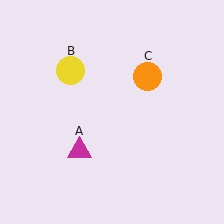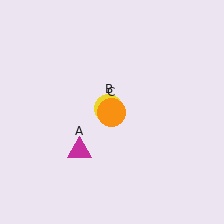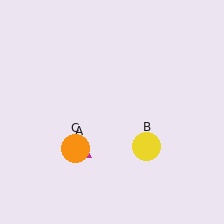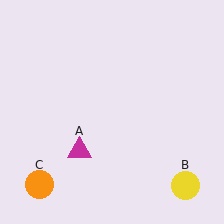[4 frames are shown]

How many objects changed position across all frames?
2 objects changed position: yellow circle (object B), orange circle (object C).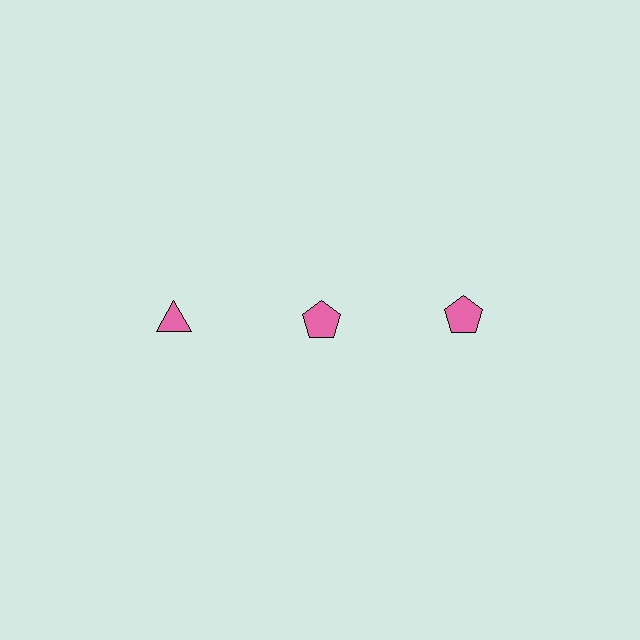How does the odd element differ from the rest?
It has a different shape: triangle instead of pentagon.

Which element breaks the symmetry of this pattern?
The pink triangle in the top row, leftmost column breaks the symmetry. All other shapes are pink pentagons.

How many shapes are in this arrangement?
There are 3 shapes arranged in a grid pattern.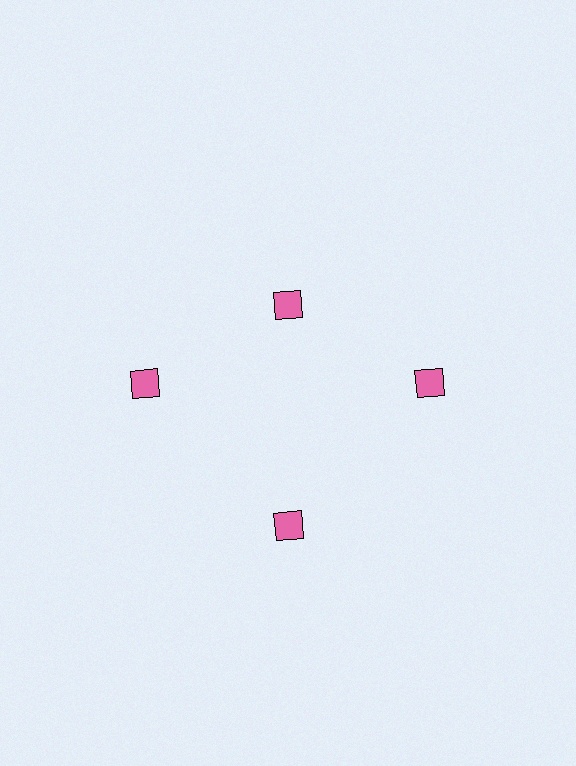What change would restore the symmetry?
The symmetry would be restored by moving it outward, back onto the ring so that all 4 diamonds sit at equal angles and equal distance from the center.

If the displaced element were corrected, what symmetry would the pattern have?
It would have 4-fold rotational symmetry — the pattern would map onto itself every 90 degrees.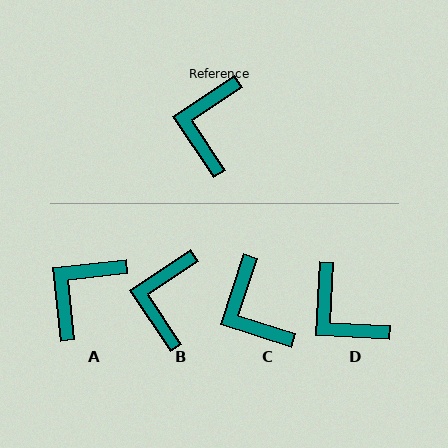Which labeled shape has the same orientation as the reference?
B.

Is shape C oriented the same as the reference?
No, it is off by about 38 degrees.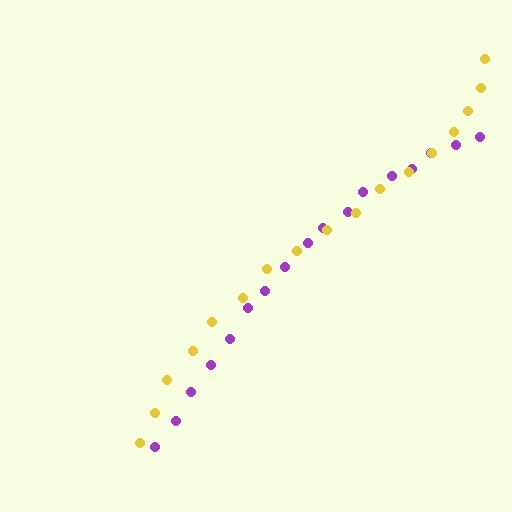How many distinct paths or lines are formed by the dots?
There are 2 distinct paths.